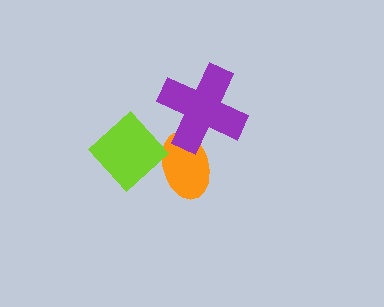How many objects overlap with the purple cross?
1 object overlaps with the purple cross.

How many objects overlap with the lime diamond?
1 object overlaps with the lime diamond.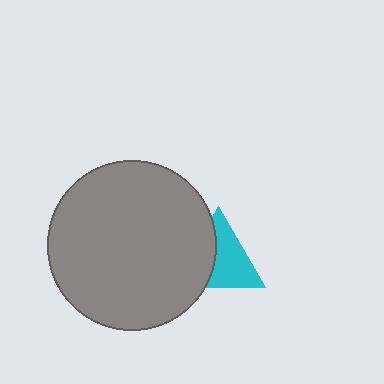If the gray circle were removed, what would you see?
You would see the complete cyan triangle.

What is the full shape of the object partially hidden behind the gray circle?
The partially hidden object is a cyan triangle.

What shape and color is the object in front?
The object in front is a gray circle.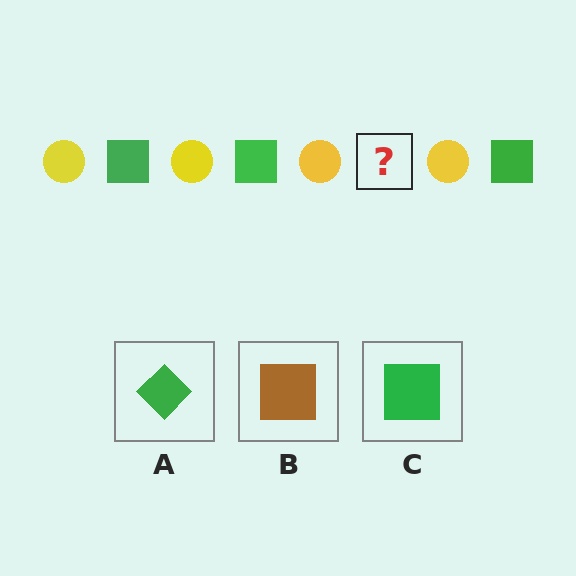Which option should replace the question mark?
Option C.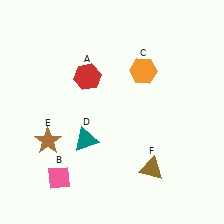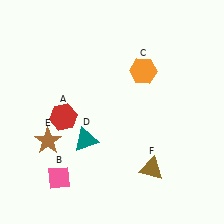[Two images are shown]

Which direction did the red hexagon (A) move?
The red hexagon (A) moved down.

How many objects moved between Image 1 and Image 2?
1 object moved between the two images.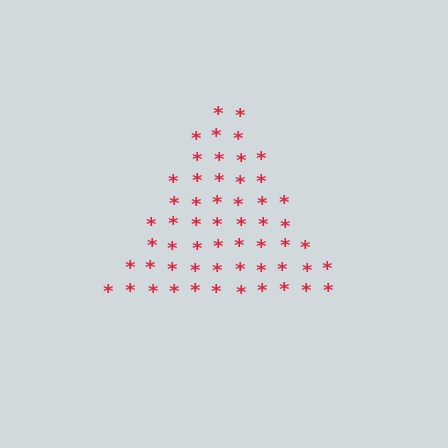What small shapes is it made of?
It is made of small asterisks.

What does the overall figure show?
The overall figure shows a triangle.